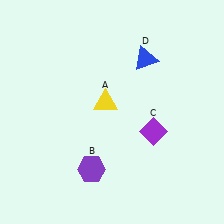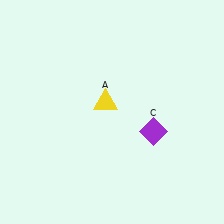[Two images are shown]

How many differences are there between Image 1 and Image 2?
There are 2 differences between the two images.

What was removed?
The purple hexagon (B), the blue triangle (D) were removed in Image 2.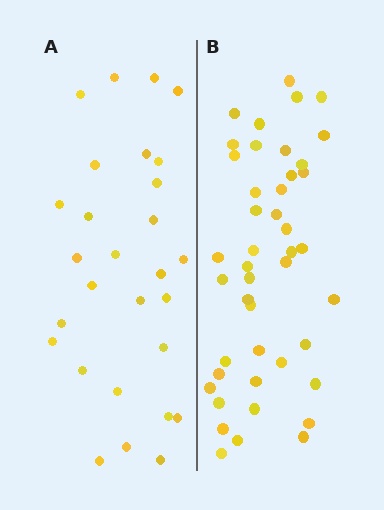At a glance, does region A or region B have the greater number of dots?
Region B (the right region) has more dots.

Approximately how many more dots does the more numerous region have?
Region B has approximately 15 more dots than region A.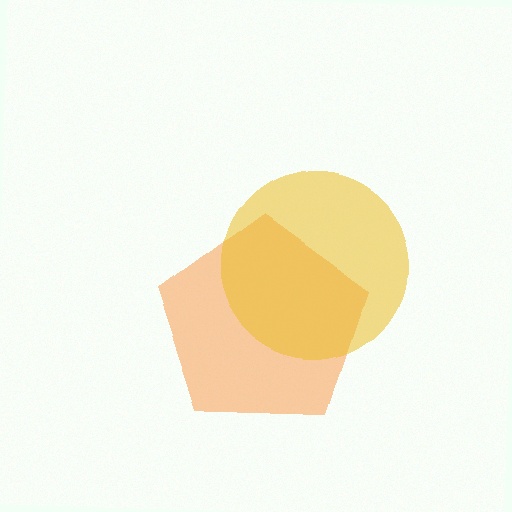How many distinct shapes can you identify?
There are 2 distinct shapes: an orange pentagon, a yellow circle.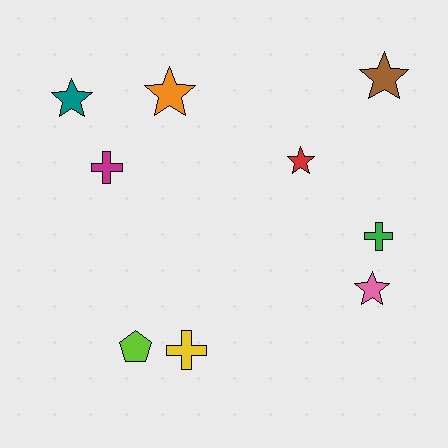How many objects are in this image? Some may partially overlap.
There are 9 objects.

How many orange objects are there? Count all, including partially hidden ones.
There is 1 orange object.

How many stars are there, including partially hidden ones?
There are 5 stars.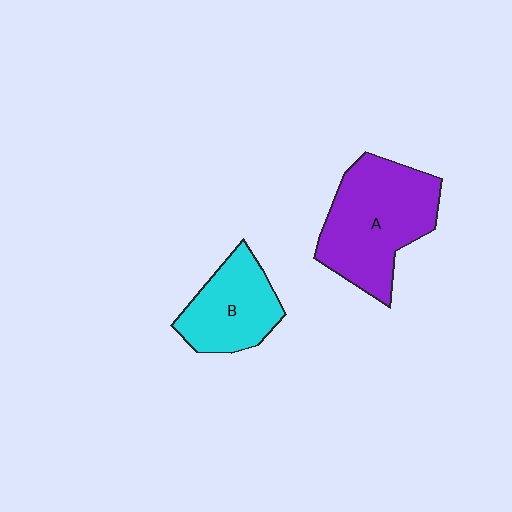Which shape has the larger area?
Shape A (purple).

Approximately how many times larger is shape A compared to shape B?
Approximately 1.6 times.